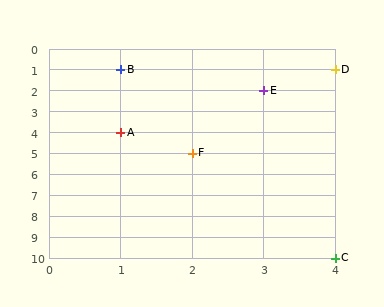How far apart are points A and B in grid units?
Points A and B are 3 rows apart.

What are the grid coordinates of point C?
Point C is at grid coordinates (4, 10).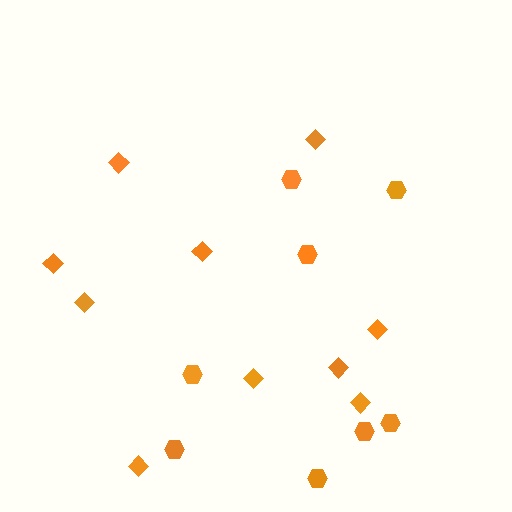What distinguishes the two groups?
There are 2 groups: one group of hexagons (8) and one group of diamonds (10).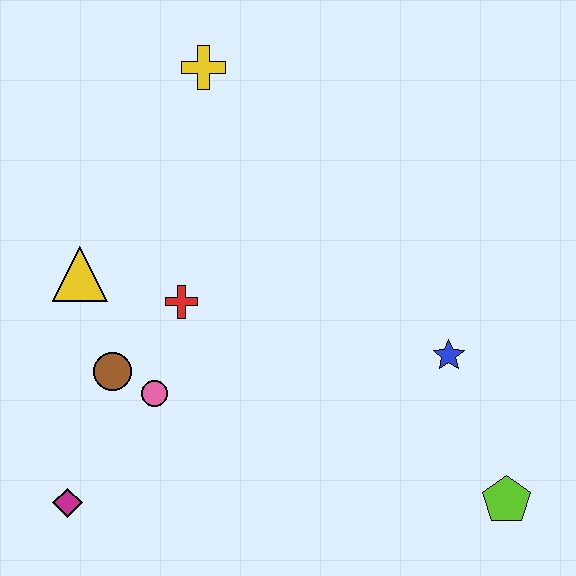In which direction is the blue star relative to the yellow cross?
The blue star is below the yellow cross.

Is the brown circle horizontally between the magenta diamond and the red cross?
Yes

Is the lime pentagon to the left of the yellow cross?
No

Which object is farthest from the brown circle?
The lime pentagon is farthest from the brown circle.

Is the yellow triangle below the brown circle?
No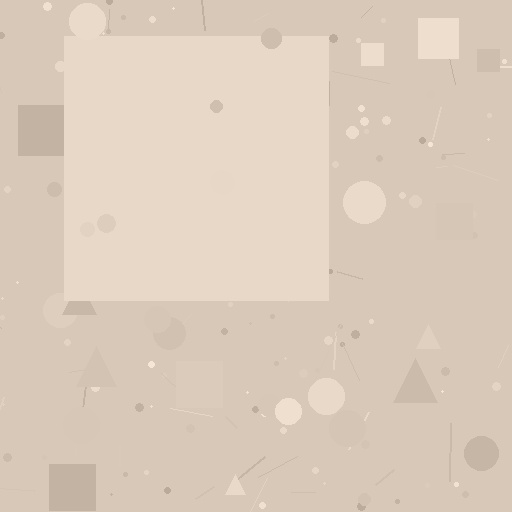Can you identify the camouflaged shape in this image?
The camouflaged shape is a square.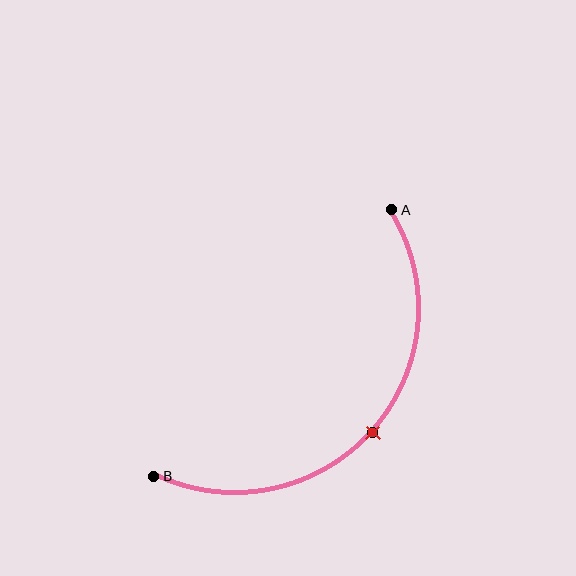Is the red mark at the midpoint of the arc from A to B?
Yes. The red mark lies on the arc at equal arc-length from both A and B — it is the arc midpoint.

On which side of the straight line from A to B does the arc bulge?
The arc bulges below and to the right of the straight line connecting A and B.